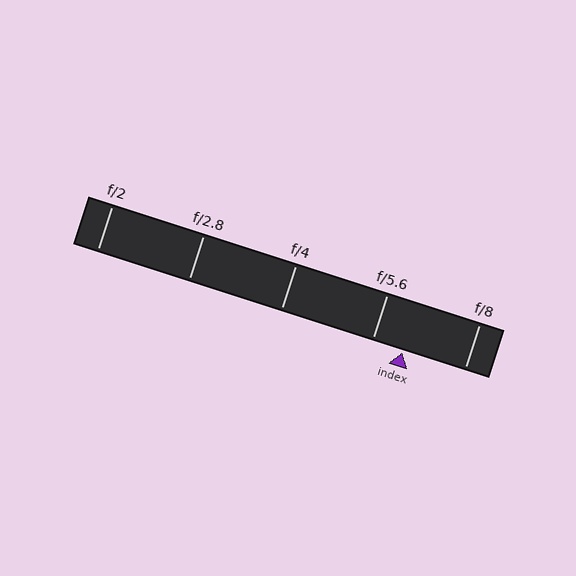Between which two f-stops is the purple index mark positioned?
The index mark is between f/5.6 and f/8.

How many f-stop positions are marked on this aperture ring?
There are 5 f-stop positions marked.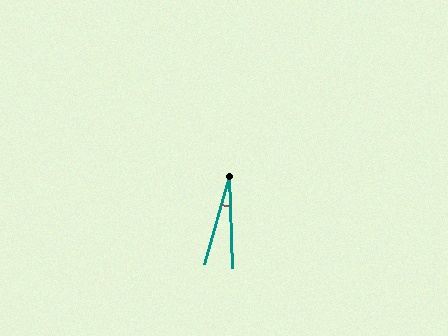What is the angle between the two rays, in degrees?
Approximately 18 degrees.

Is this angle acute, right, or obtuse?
It is acute.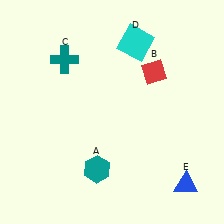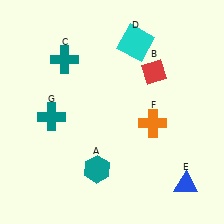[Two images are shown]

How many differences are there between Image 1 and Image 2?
There are 2 differences between the two images.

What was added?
An orange cross (F), a teal cross (G) were added in Image 2.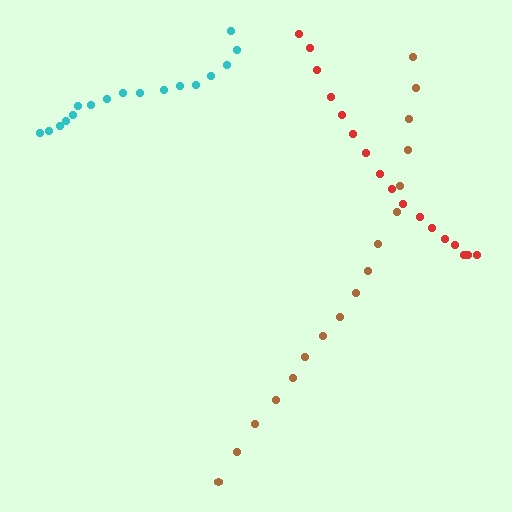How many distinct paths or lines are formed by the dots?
There are 3 distinct paths.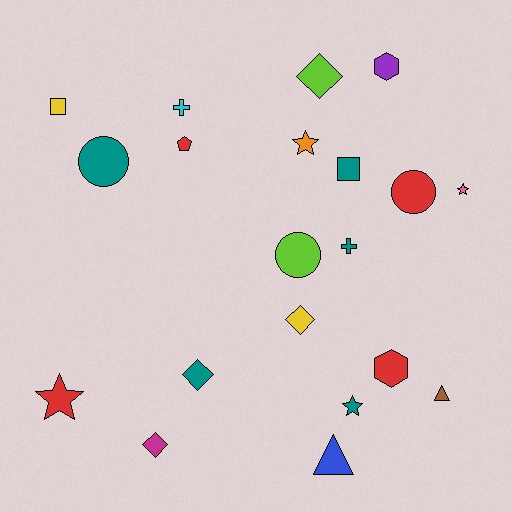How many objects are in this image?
There are 20 objects.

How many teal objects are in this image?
There are 5 teal objects.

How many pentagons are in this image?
There is 1 pentagon.